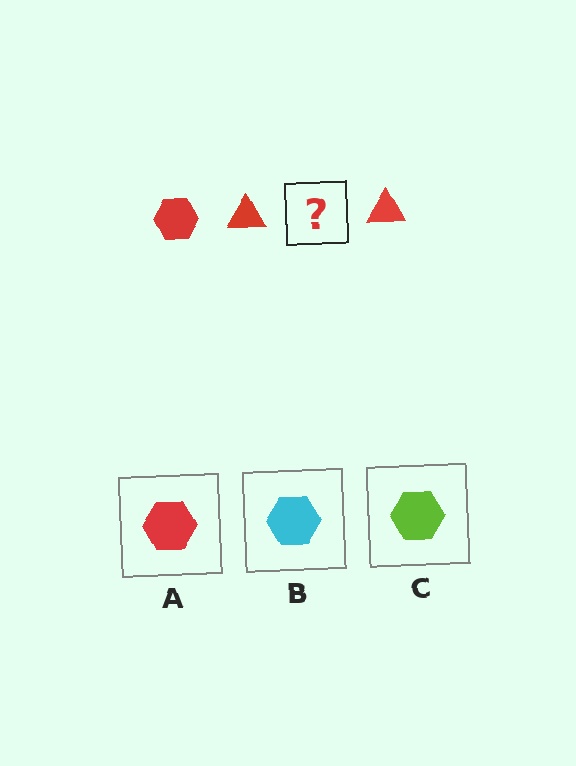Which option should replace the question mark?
Option A.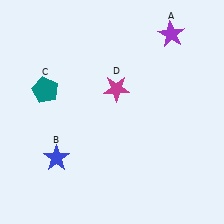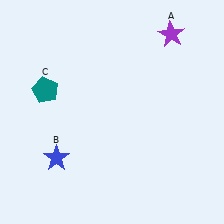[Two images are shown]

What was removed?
The magenta star (D) was removed in Image 2.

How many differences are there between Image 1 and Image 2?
There is 1 difference between the two images.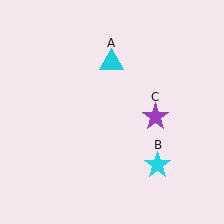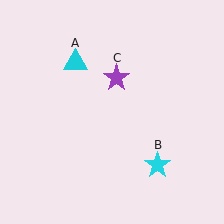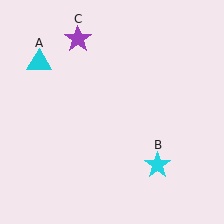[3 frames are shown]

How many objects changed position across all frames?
2 objects changed position: cyan triangle (object A), purple star (object C).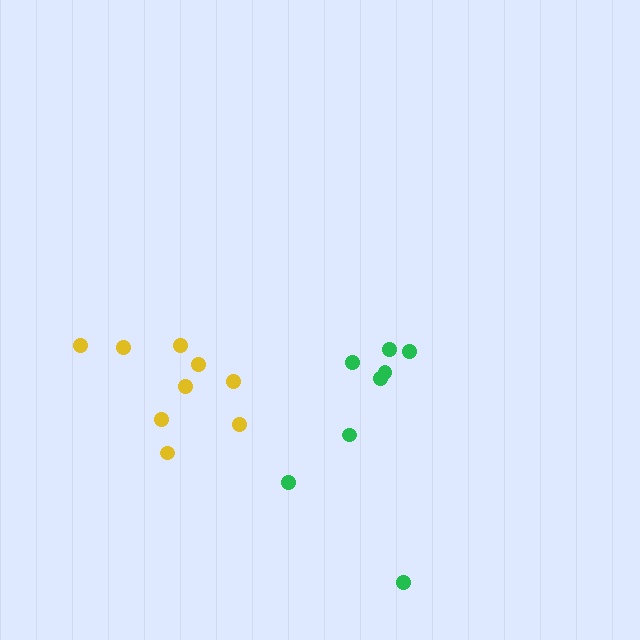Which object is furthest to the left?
The yellow cluster is leftmost.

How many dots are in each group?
Group 1: 8 dots, Group 2: 9 dots (17 total).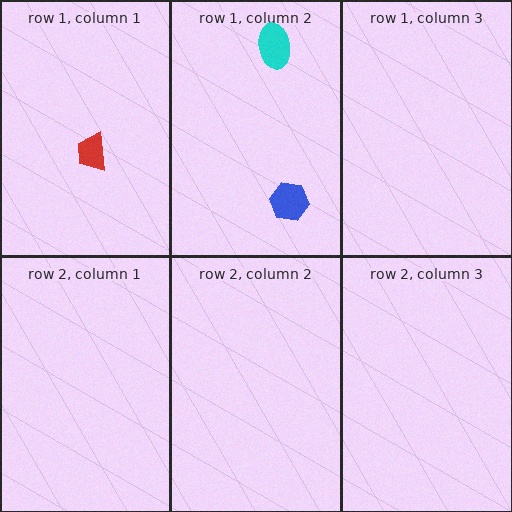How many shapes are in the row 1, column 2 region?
2.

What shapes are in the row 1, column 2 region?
The cyan ellipse, the blue hexagon.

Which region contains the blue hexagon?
The row 1, column 2 region.